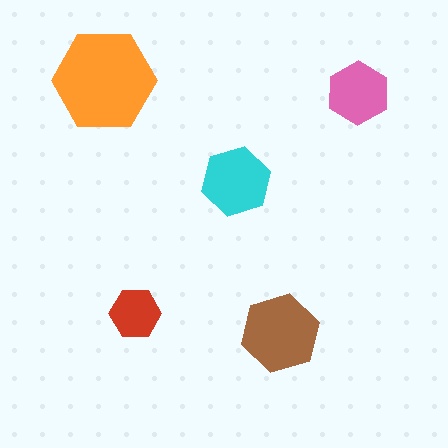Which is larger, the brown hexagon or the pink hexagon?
The brown one.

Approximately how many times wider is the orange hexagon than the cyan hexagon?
About 1.5 times wider.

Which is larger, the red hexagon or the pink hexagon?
The pink one.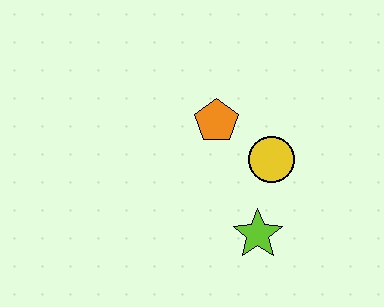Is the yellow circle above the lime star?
Yes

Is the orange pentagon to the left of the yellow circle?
Yes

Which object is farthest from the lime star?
The orange pentagon is farthest from the lime star.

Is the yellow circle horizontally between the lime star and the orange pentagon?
No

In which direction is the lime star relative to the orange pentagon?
The lime star is below the orange pentagon.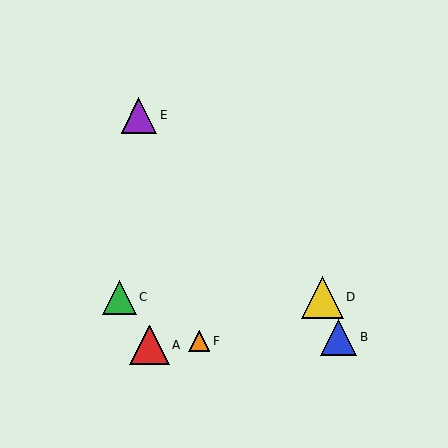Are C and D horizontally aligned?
Yes, both are at y≈297.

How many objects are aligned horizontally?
2 objects (C, D) are aligned horizontally.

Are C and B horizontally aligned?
No, C is at y≈297 and B is at y≈337.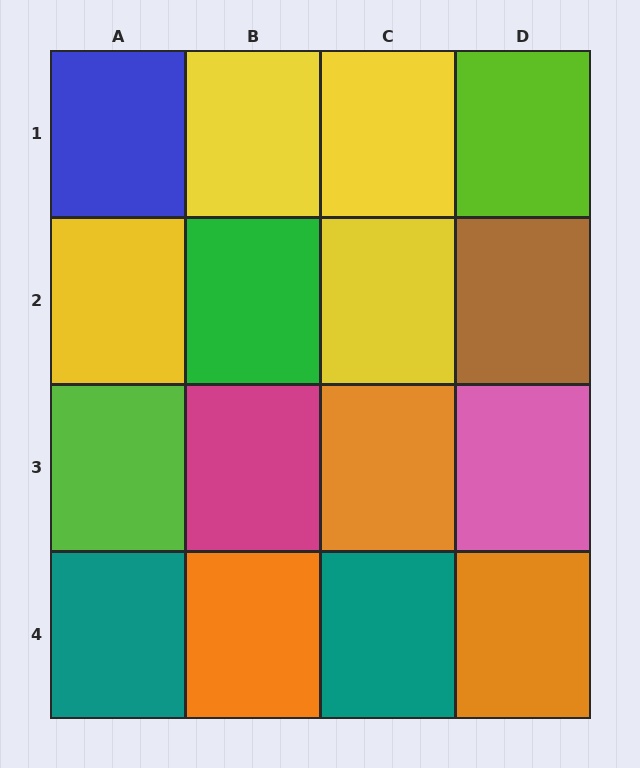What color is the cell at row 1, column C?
Yellow.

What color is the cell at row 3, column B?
Magenta.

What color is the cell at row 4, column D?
Orange.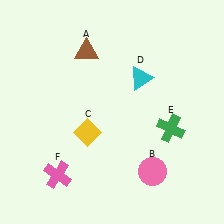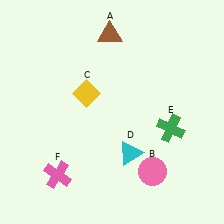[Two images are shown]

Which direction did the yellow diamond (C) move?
The yellow diamond (C) moved up.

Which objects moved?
The objects that moved are: the brown triangle (A), the yellow diamond (C), the cyan triangle (D).